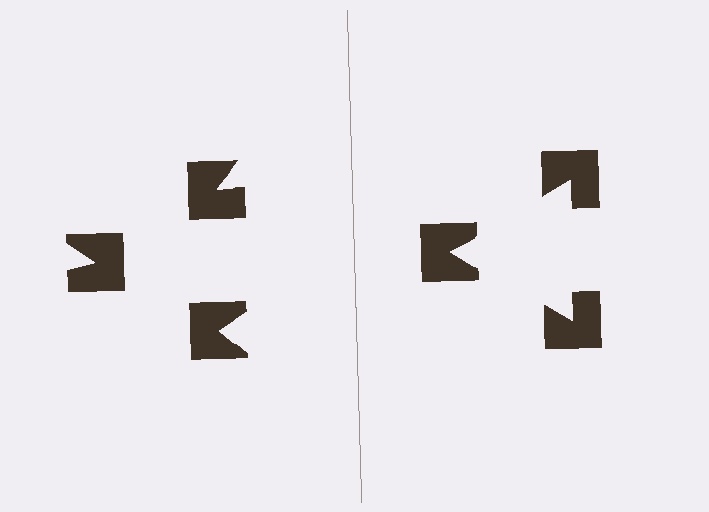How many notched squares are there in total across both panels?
6 — 3 on each side.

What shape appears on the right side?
An illusory triangle.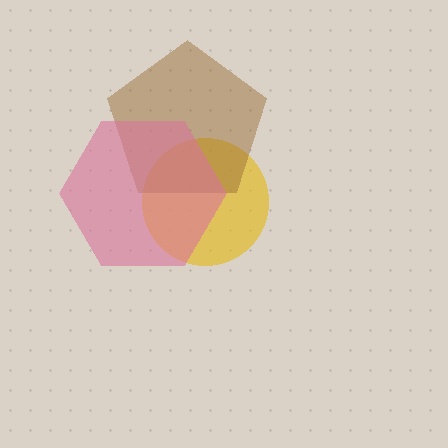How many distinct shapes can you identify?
There are 3 distinct shapes: a yellow circle, a brown pentagon, a pink hexagon.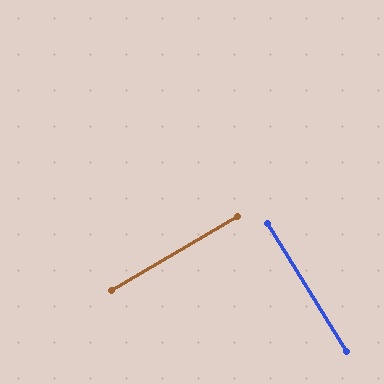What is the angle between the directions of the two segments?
Approximately 88 degrees.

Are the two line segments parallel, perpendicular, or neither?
Perpendicular — they meet at approximately 88°.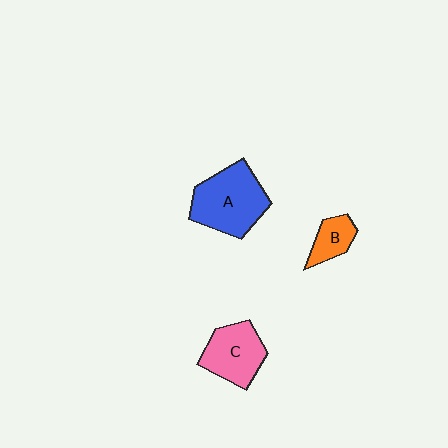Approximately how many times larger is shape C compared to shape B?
Approximately 1.9 times.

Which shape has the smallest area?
Shape B (orange).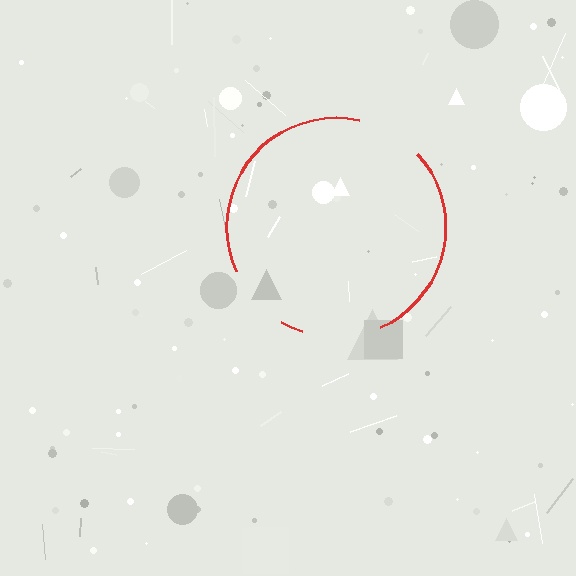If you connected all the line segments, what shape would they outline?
They would outline a circle.